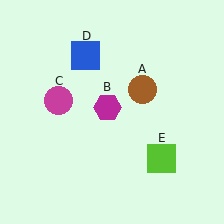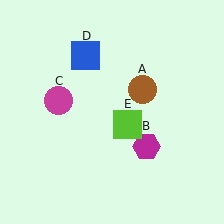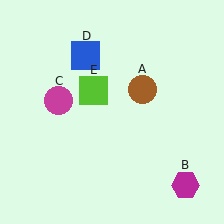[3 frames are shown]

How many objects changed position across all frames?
2 objects changed position: magenta hexagon (object B), lime square (object E).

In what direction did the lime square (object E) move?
The lime square (object E) moved up and to the left.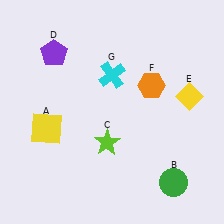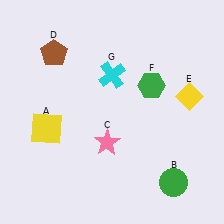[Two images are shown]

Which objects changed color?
C changed from lime to pink. D changed from purple to brown. F changed from orange to green.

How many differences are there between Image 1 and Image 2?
There are 3 differences between the two images.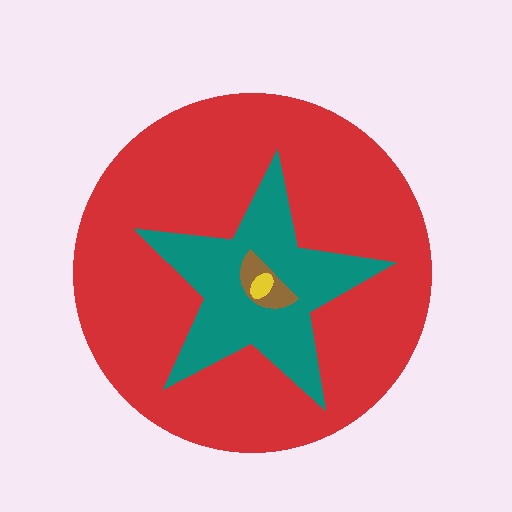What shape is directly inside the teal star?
The brown semicircle.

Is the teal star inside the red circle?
Yes.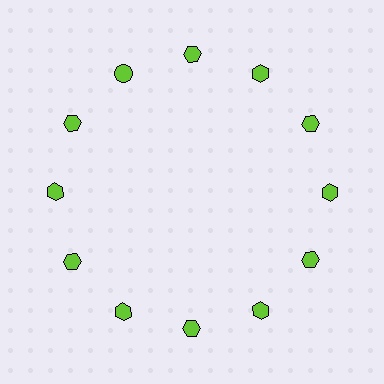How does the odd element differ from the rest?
It has a different shape: circle instead of hexagon.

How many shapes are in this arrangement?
There are 12 shapes arranged in a ring pattern.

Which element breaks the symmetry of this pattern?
The lime circle at roughly the 11 o'clock position breaks the symmetry. All other shapes are lime hexagons.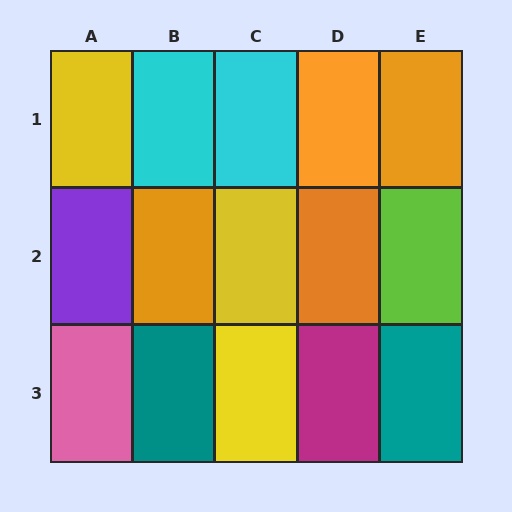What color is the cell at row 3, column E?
Teal.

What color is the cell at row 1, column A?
Yellow.